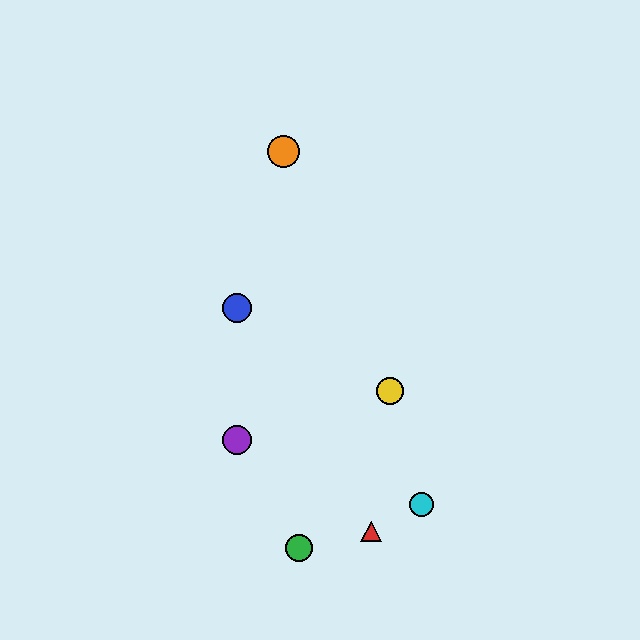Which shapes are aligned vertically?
The blue circle, the purple circle are aligned vertically.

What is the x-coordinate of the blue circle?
The blue circle is at x≈237.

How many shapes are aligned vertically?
2 shapes (the blue circle, the purple circle) are aligned vertically.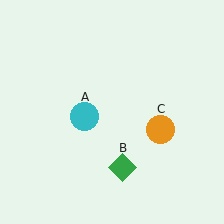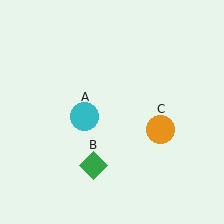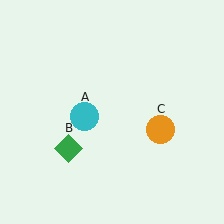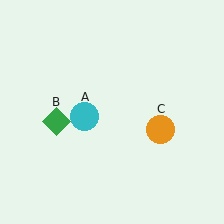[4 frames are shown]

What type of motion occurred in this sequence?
The green diamond (object B) rotated clockwise around the center of the scene.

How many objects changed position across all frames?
1 object changed position: green diamond (object B).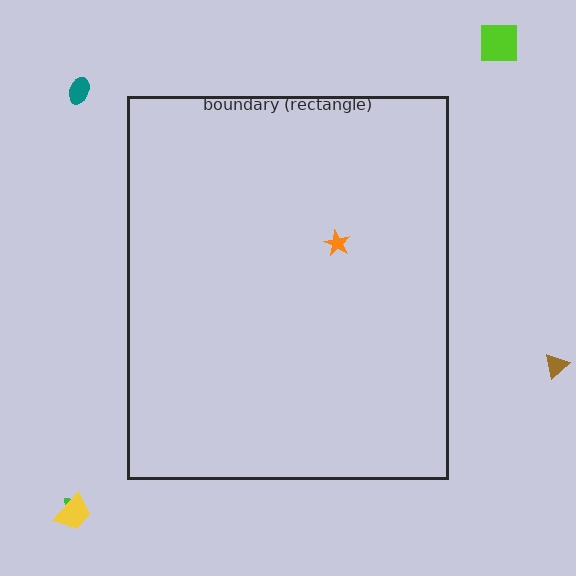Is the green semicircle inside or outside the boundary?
Outside.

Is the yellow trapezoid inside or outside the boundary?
Outside.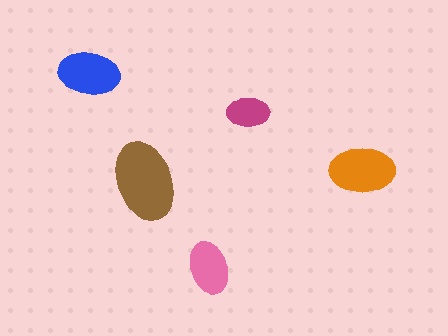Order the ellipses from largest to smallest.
the brown one, the orange one, the blue one, the pink one, the magenta one.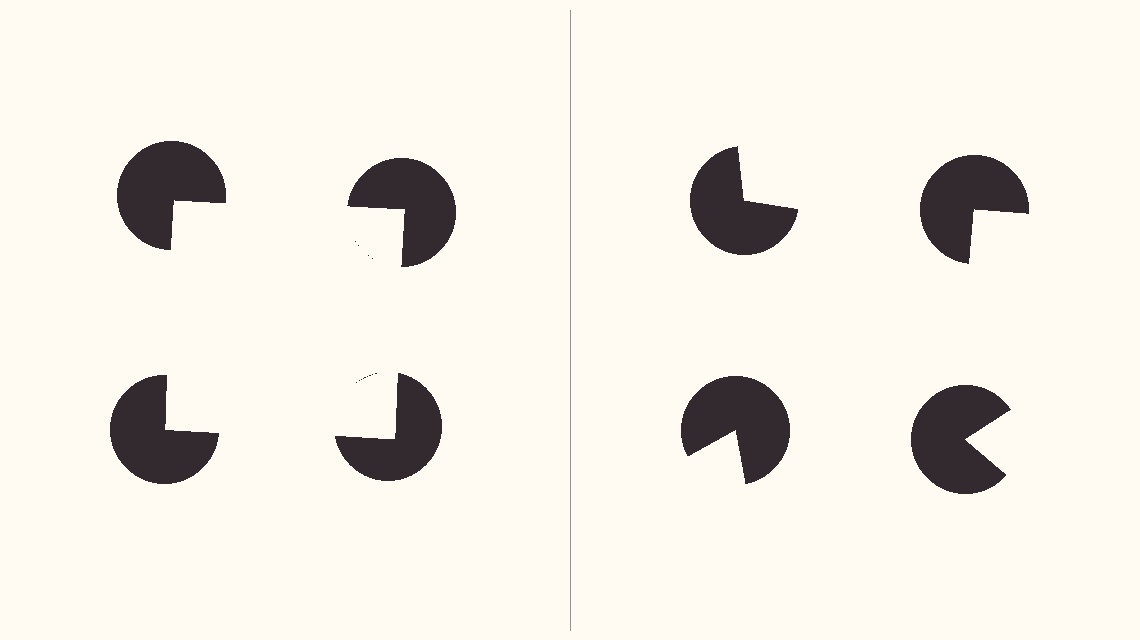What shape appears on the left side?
An illusory square.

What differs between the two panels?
The pac-man discs are positioned identically on both sides; only the wedge orientations differ. On the left they align to a square; on the right they are misaligned.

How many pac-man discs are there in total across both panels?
8 — 4 on each side.